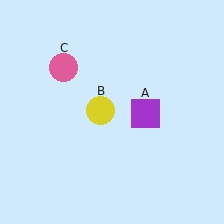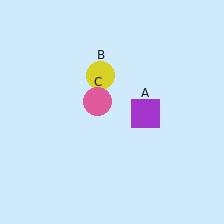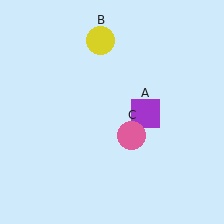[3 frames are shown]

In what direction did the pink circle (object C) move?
The pink circle (object C) moved down and to the right.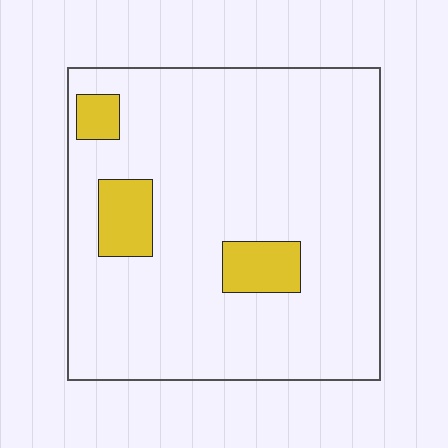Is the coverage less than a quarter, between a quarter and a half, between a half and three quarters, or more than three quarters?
Less than a quarter.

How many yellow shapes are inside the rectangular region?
3.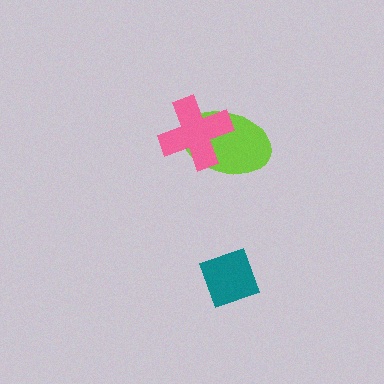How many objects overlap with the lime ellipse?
1 object overlaps with the lime ellipse.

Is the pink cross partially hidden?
No, no other shape covers it.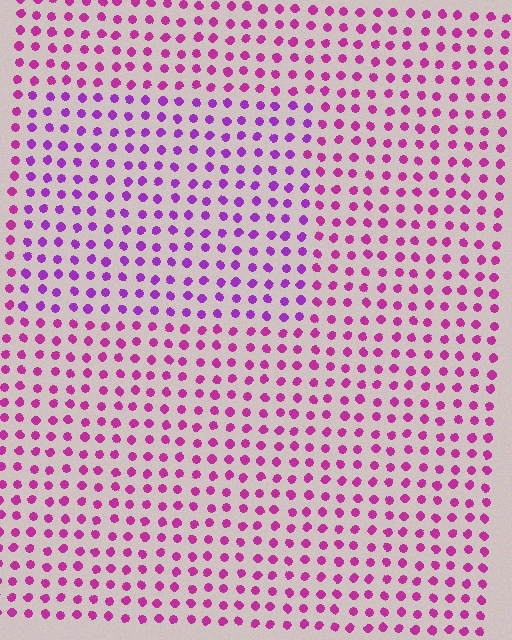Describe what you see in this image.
The image is filled with small magenta elements in a uniform arrangement. A rectangle-shaped region is visible where the elements are tinted to a slightly different hue, forming a subtle color boundary.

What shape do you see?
I see a rectangle.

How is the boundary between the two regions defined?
The boundary is defined purely by a slight shift in hue (about 28 degrees). Spacing, size, and orientation are identical on both sides.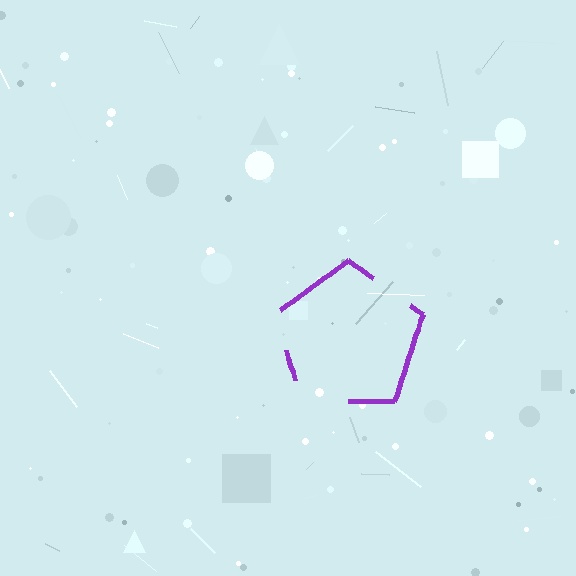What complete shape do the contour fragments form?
The contour fragments form a pentagon.